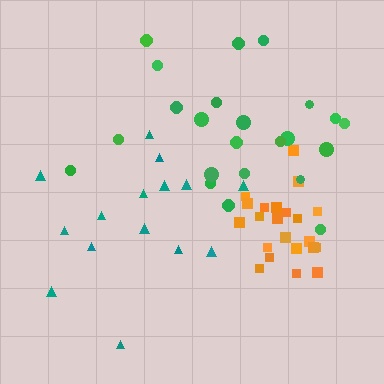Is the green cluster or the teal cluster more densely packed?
Green.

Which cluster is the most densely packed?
Orange.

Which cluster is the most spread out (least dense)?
Teal.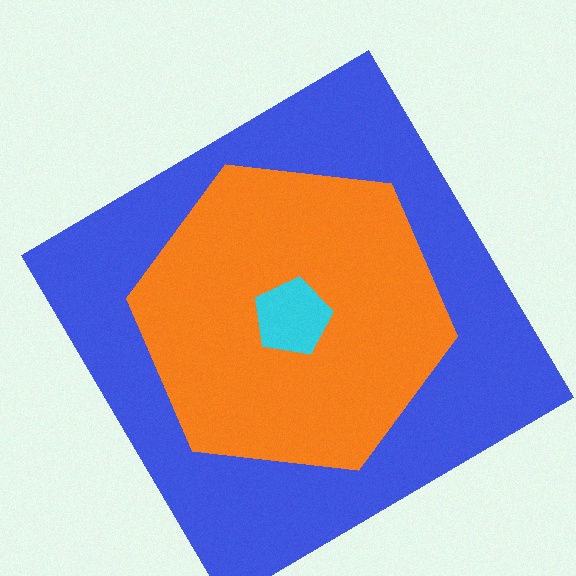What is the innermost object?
The cyan pentagon.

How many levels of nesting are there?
3.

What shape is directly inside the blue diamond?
The orange hexagon.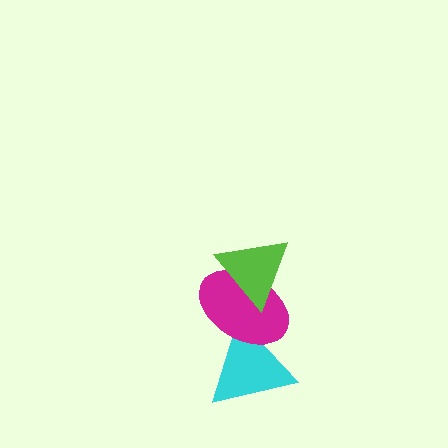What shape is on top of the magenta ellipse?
The lime triangle is on top of the magenta ellipse.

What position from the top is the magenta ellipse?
The magenta ellipse is 2nd from the top.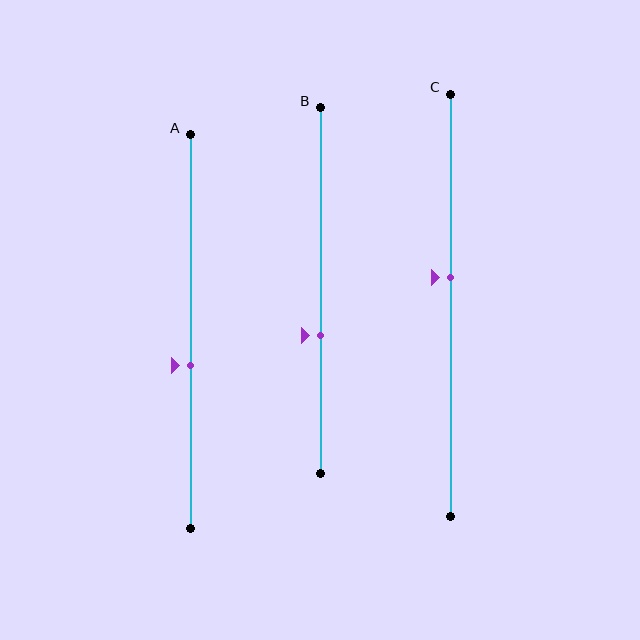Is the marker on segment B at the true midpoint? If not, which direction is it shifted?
No, the marker on segment B is shifted downward by about 12% of the segment length.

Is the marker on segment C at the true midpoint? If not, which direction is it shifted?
No, the marker on segment C is shifted upward by about 6% of the segment length.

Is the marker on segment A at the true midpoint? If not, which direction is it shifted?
No, the marker on segment A is shifted downward by about 9% of the segment length.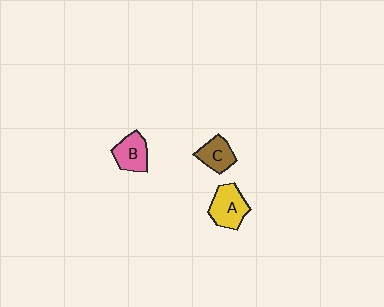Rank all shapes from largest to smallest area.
From largest to smallest: A (yellow), B (pink), C (brown).